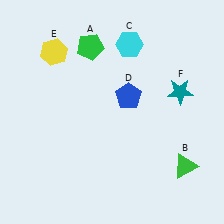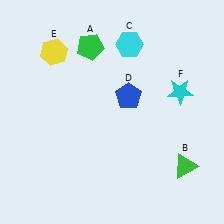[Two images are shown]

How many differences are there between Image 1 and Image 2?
There is 1 difference between the two images.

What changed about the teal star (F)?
In Image 1, F is teal. In Image 2, it changed to cyan.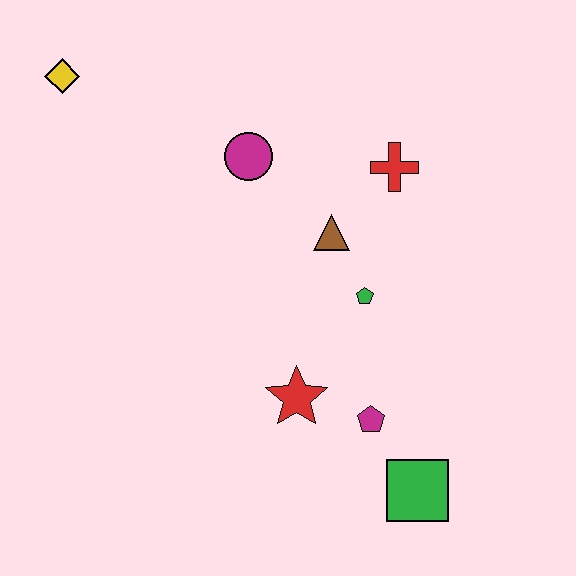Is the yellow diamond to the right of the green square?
No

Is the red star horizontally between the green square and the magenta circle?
Yes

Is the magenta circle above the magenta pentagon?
Yes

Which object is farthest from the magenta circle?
The green square is farthest from the magenta circle.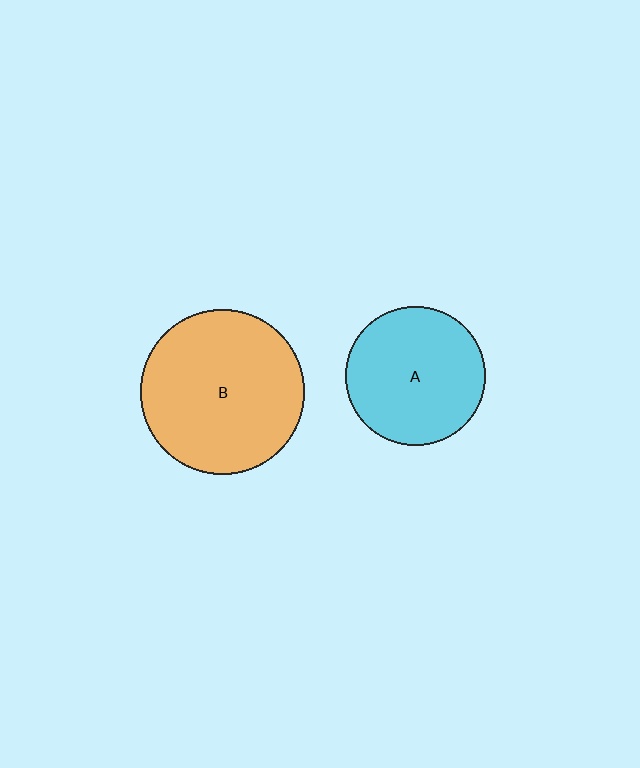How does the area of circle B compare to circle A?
Approximately 1.4 times.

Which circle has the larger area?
Circle B (orange).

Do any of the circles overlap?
No, none of the circles overlap.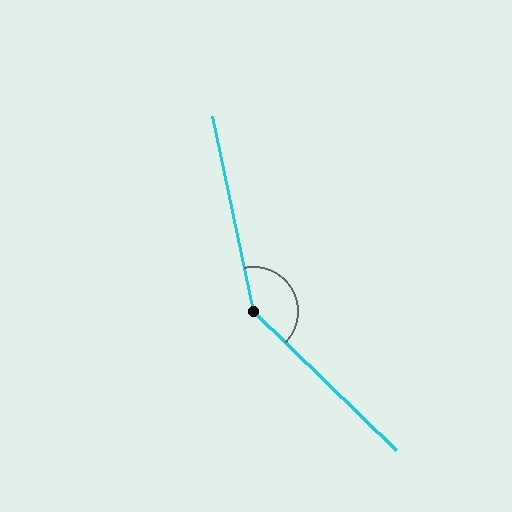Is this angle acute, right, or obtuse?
It is obtuse.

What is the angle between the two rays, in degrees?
Approximately 146 degrees.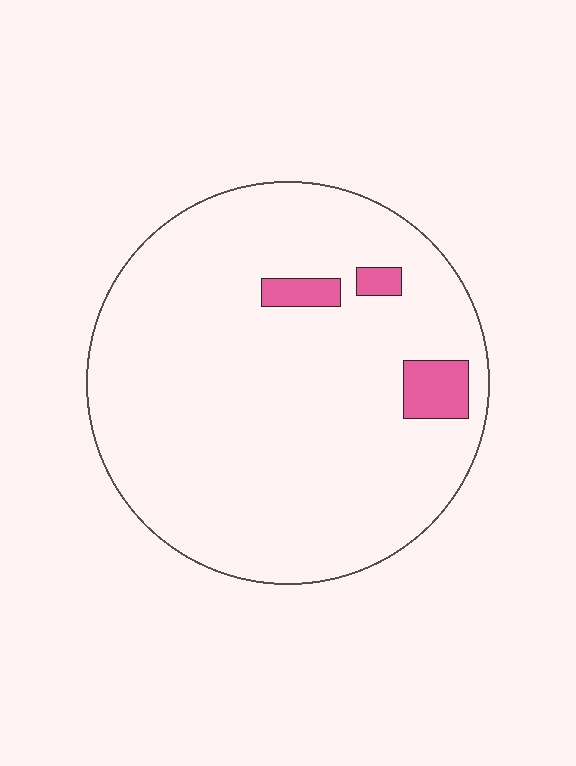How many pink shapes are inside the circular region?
3.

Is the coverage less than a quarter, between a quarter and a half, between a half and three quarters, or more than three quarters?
Less than a quarter.